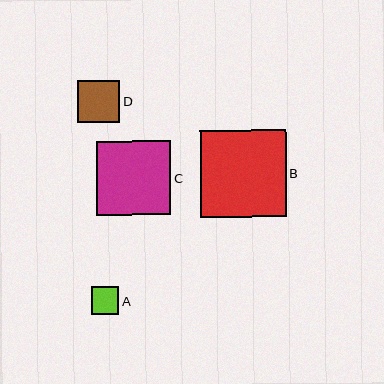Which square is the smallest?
Square A is the smallest with a size of approximately 28 pixels.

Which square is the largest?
Square B is the largest with a size of approximately 86 pixels.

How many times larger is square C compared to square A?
Square C is approximately 2.7 times the size of square A.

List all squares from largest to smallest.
From largest to smallest: B, C, D, A.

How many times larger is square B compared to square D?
Square B is approximately 2.0 times the size of square D.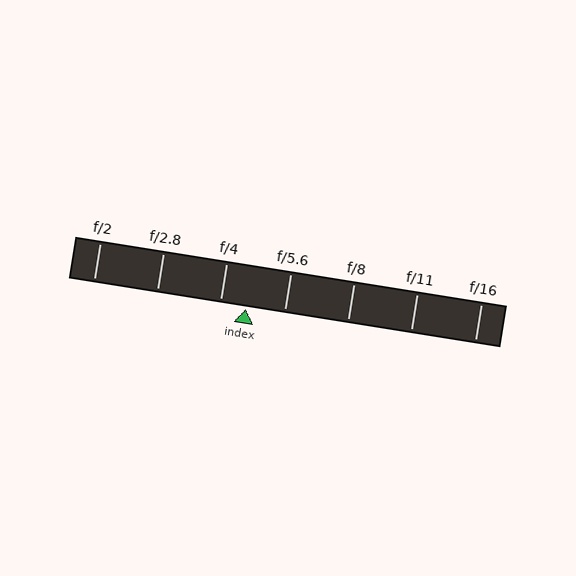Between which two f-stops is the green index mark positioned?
The index mark is between f/4 and f/5.6.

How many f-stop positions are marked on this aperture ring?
There are 7 f-stop positions marked.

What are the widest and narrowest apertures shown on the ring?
The widest aperture shown is f/2 and the narrowest is f/16.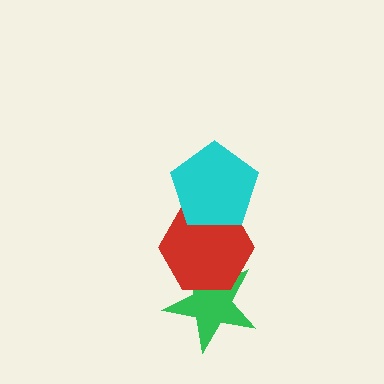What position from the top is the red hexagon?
The red hexagon is 2nd from the top.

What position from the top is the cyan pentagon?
The cyan pentagon is 1st from the top.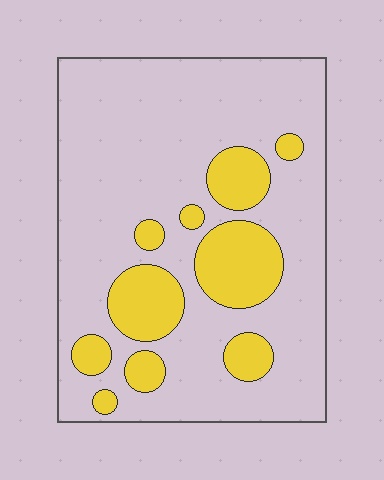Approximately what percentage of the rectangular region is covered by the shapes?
Approximately 20%.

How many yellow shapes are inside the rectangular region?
10.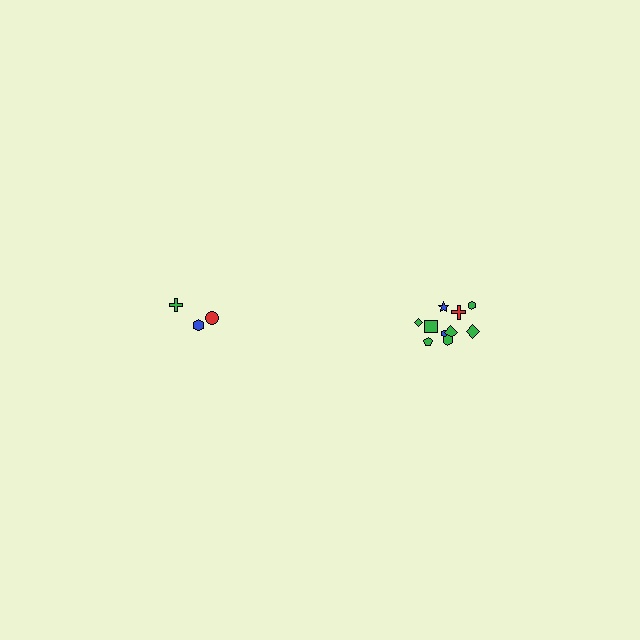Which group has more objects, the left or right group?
The right group.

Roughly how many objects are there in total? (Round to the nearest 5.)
Roughly 15 objects in total.